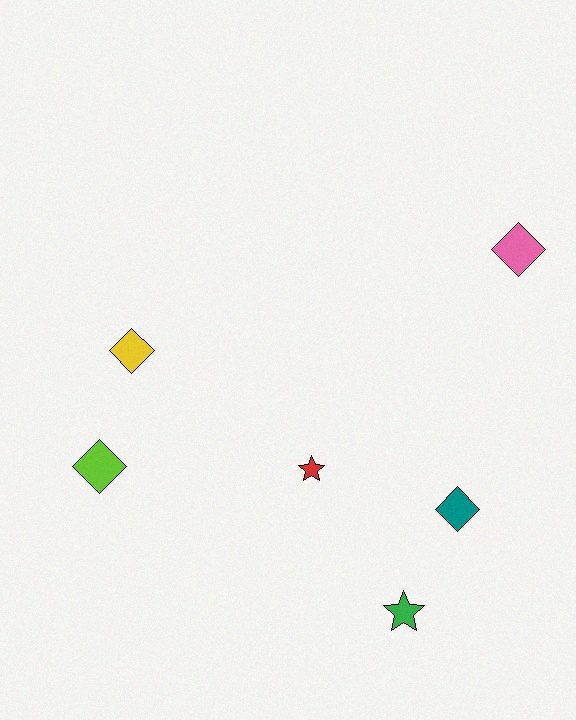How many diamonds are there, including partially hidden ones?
There are 4 diamonds.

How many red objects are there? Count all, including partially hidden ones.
There is 1 red object.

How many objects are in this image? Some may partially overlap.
There are 6 objects.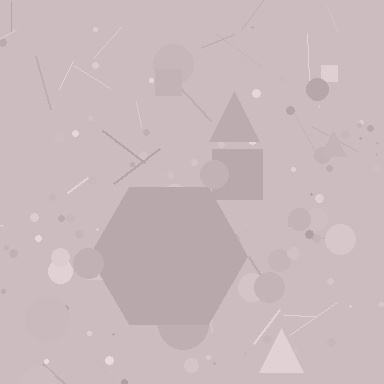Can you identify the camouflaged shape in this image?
The camouflaged shape is a hexagon.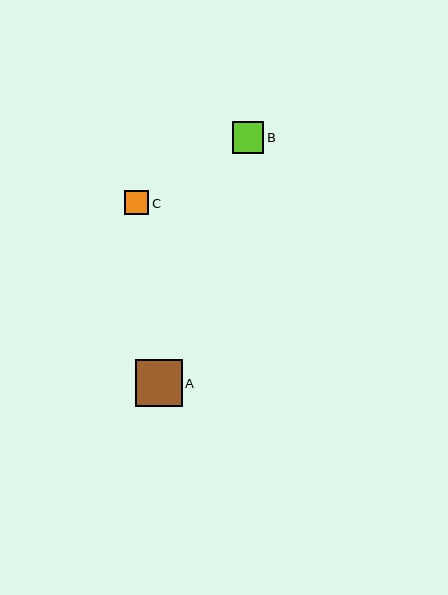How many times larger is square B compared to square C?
Square B is approximately 1.3 times the size of square C.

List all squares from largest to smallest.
From largest to smallest: A, B, C.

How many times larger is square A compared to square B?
Square A is approximately 1.5 times the size of square B.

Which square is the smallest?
Square C is the smallest with a size of approximately 24 pixels.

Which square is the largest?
Square A is the largest with a size of approximately 46 pixels.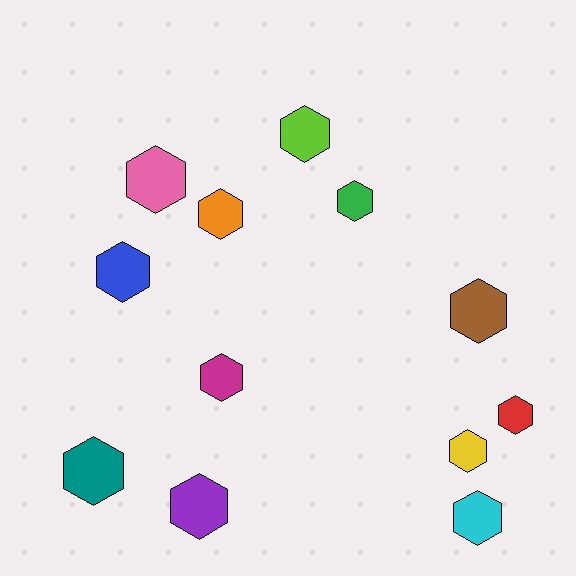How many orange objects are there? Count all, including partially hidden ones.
There is 1 orange object.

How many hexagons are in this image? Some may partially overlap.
There are 12 hexagons.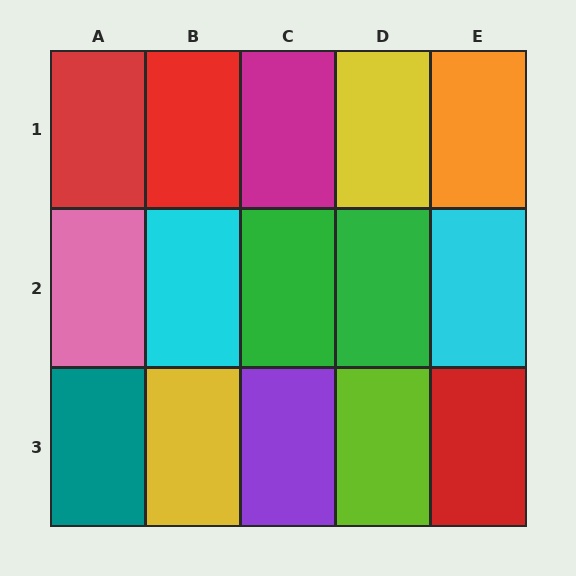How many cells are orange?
1 cell is orange.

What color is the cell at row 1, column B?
Red.